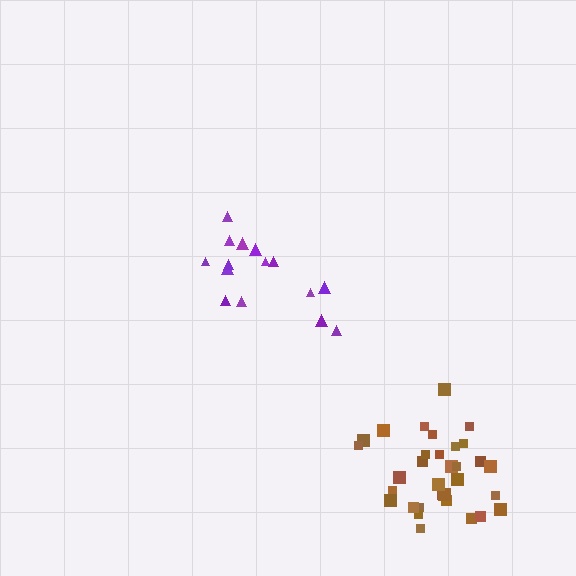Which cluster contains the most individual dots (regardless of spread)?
Brown (33).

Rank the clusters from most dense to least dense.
brown, purple.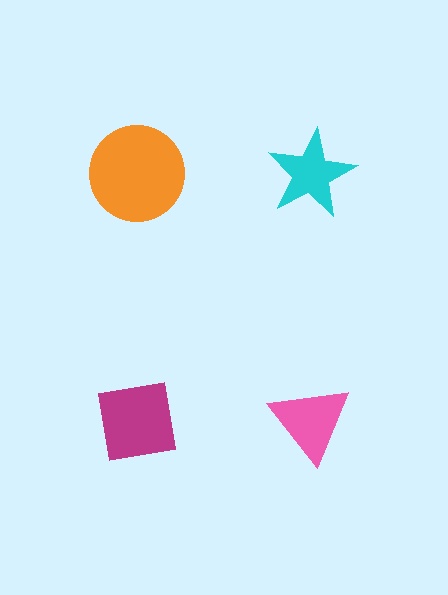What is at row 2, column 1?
A magenta square.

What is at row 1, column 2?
A cyan star.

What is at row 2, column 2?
A pink triangle.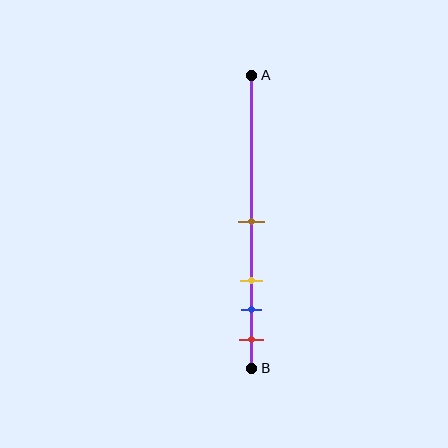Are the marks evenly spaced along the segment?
No, the marks are not evenly spaced.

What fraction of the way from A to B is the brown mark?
The brown mark is approximately 50% (0.5) of the way from A to B.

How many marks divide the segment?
There are 4 marks dividing the segment.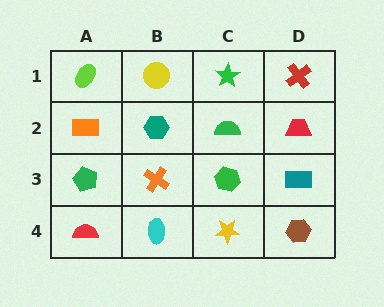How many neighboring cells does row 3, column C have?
4.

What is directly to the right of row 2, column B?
A green semicircle.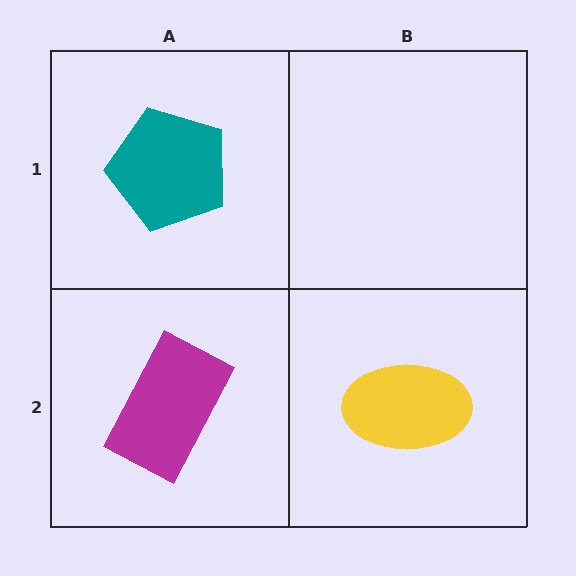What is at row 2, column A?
A magenta rectangle.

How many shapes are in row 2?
2 shapes.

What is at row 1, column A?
A teal pentagon.